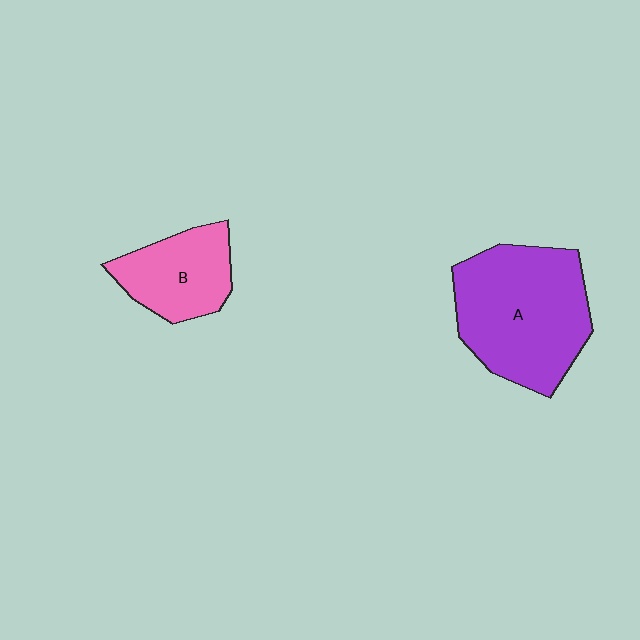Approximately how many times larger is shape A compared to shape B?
Approximately 1.9 times.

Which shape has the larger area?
Shape A (purple).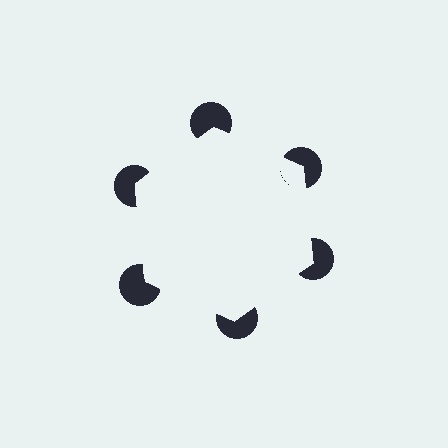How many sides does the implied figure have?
6 sides.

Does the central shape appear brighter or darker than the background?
It typically appears slightly brighter than the background, even though no actual brightness change is drawn.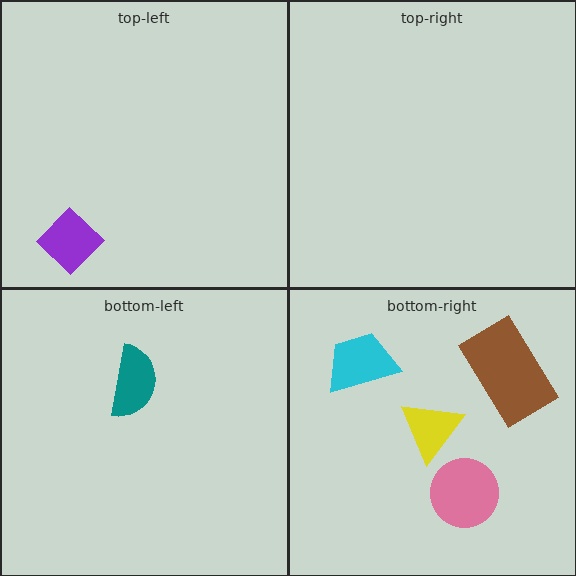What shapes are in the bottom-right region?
The yellow triangle, the pink circle, the cyan trapezoid, the brown rectangle.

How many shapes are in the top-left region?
1.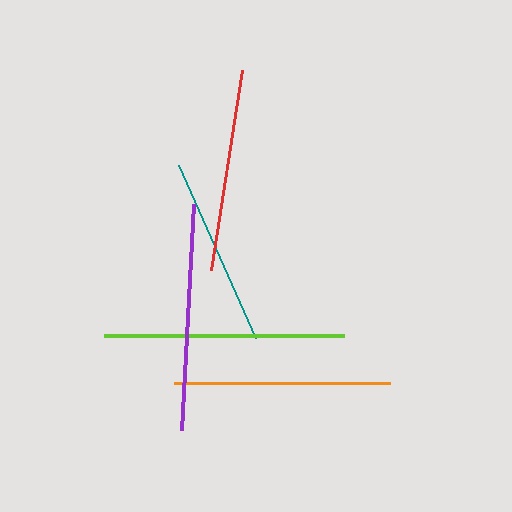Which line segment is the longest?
The lime line is the longest at approximately 240 pixels.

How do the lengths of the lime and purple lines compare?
The lime and purple lines are approximately the same length.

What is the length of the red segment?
The red segment is approximately 202 pixels long.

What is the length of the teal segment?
The teal segment is approximately 190 pixels long.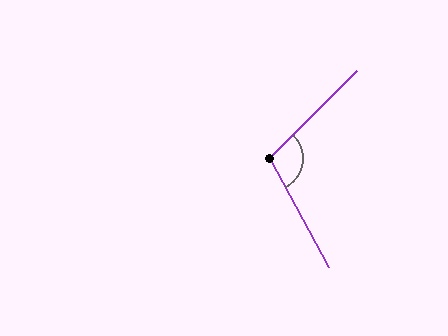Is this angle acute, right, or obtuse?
It is obtuse.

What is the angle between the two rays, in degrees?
Approximately 107 degrees.